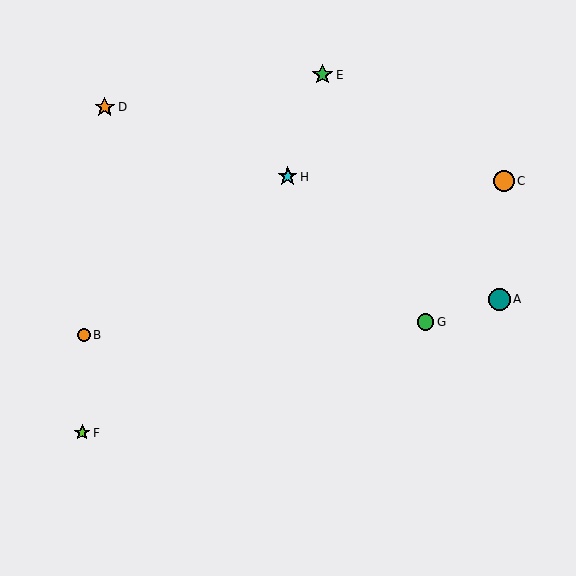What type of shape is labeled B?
Shape B is an orange circle.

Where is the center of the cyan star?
The center of the cyan star is at (288, 177).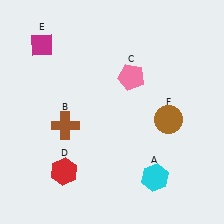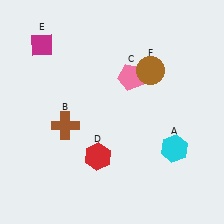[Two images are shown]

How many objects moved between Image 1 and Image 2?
3 objects moved between the two images.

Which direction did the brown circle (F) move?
The brown circle (F) moved up.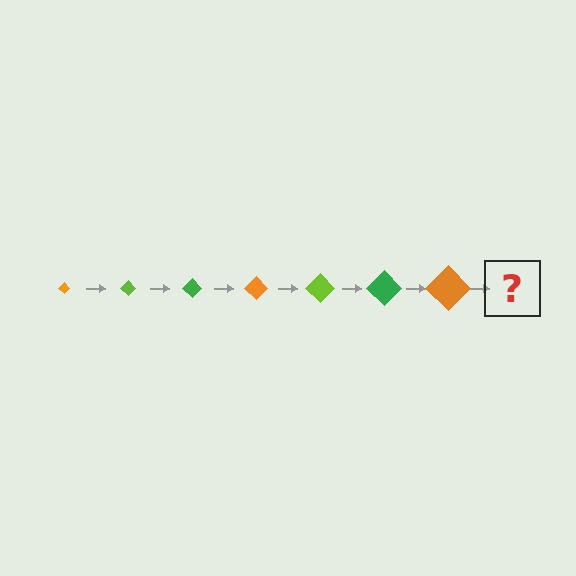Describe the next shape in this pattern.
It should be a lime diamond, larger than the previous one.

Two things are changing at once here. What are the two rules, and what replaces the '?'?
The two rules are that the diamond grows larger each step and the color cycles through orange, lime, and green. The '?' should be a lime diamond, larger than the previous one.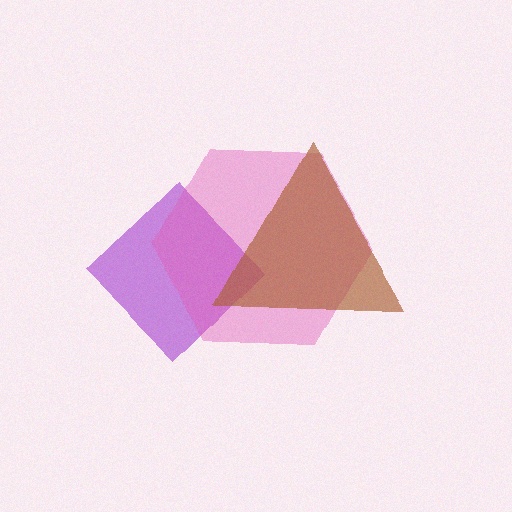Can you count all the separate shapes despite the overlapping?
Yes, there are 3 separate shapes.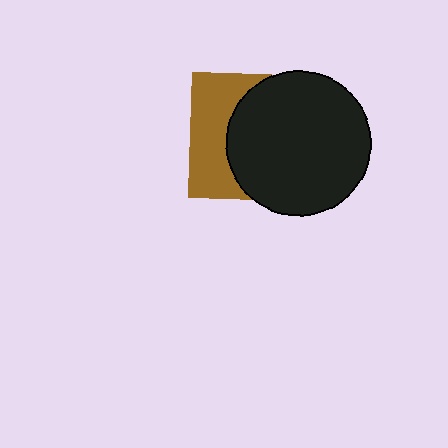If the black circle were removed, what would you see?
You would see the complete brown square.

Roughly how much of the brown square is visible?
A small part of it is visible (roughly 37%).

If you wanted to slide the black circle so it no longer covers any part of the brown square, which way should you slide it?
Slide it right — that is the most direct way to separate the two shapes.